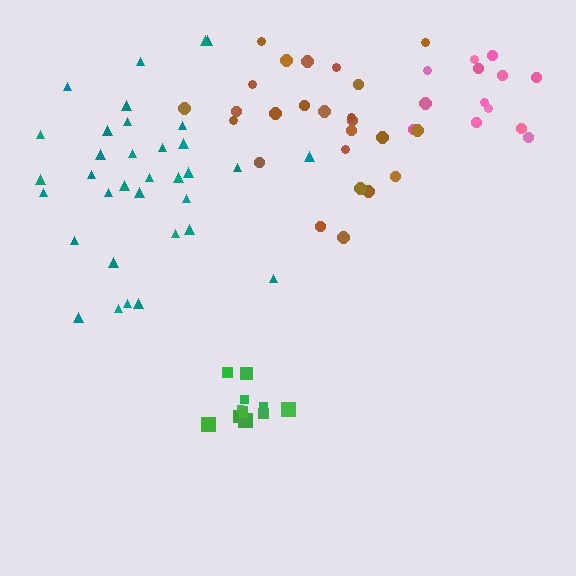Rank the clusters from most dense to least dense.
green, pink, teal, brown.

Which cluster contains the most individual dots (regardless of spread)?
Teal (34).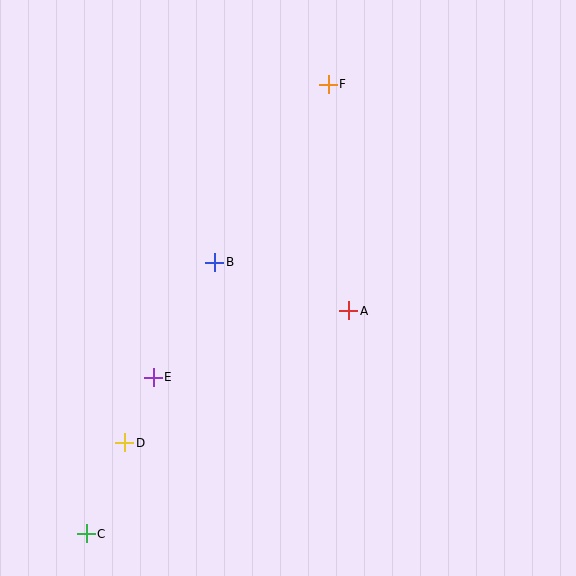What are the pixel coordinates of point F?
Point F is at (328, 84).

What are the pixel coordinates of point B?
Point B is at (215, 262).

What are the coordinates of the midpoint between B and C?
The midpoint between B and C is at (150, 398).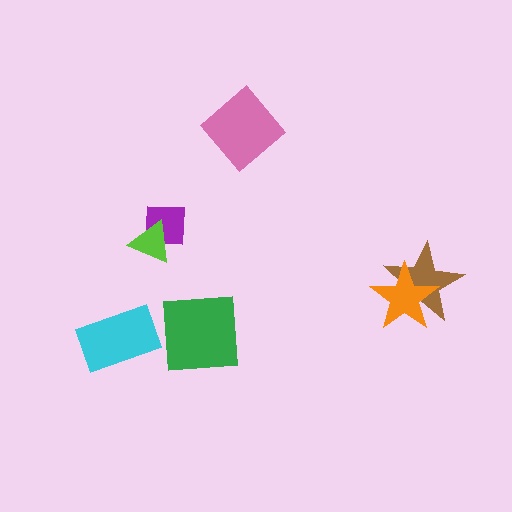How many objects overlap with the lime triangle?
1 object overlaps with the lime triangle.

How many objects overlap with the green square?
0 objects overlap with the green square.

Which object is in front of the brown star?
The orange star is in front of the brown star.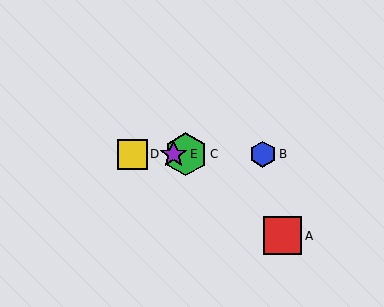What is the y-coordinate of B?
Object B is at y≈154.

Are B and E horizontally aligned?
Yes, both are at y≈154.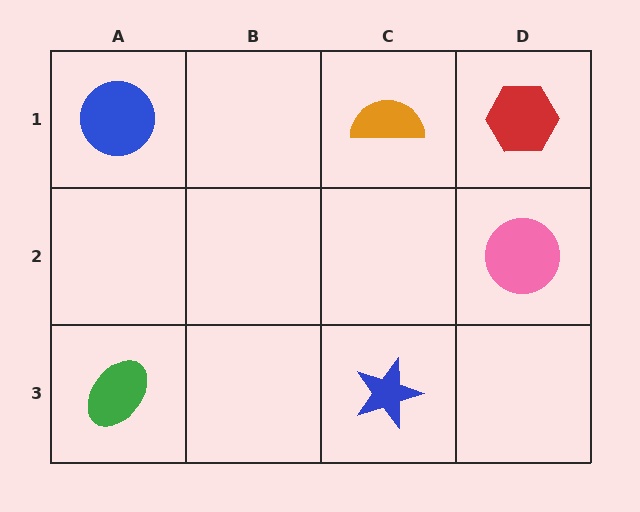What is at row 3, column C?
A blue star.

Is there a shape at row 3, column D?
No, that cell is empty.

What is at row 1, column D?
A red hexagon.